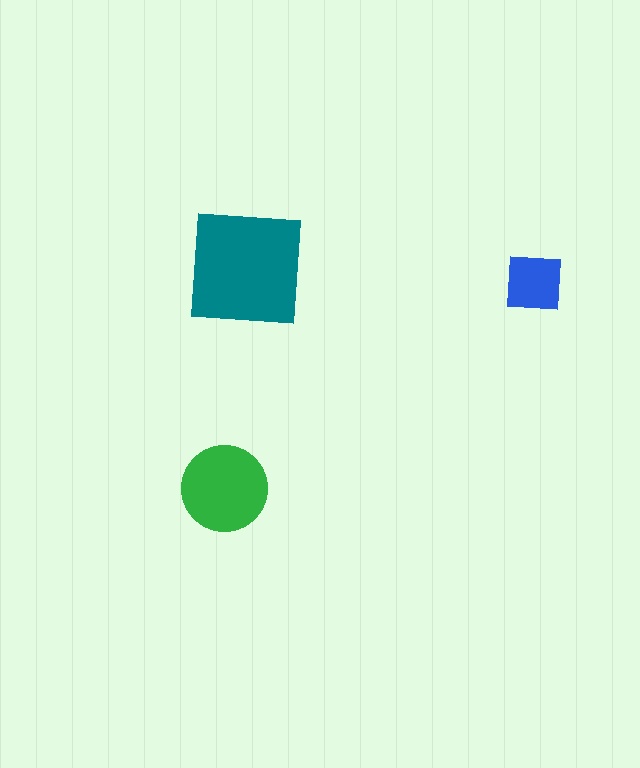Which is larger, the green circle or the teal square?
The teal square.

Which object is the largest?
The teal square.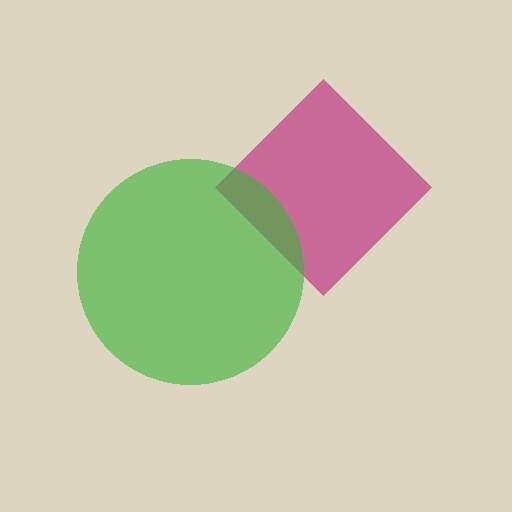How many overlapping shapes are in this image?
There are 2 overlapping shapes in the image.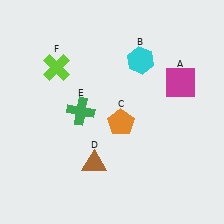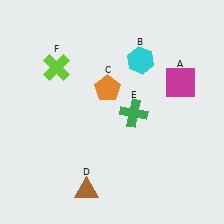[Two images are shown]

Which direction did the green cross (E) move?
The green cross (E) moved right.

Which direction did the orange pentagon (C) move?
The orange pentagon (C) moved up.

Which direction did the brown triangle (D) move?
The brown triangle (D) moved down.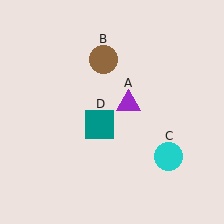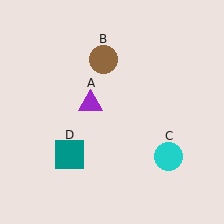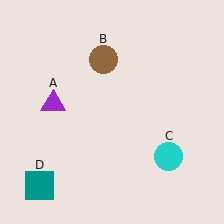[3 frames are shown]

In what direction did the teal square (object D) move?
The teal square (object D) moved down and to the left.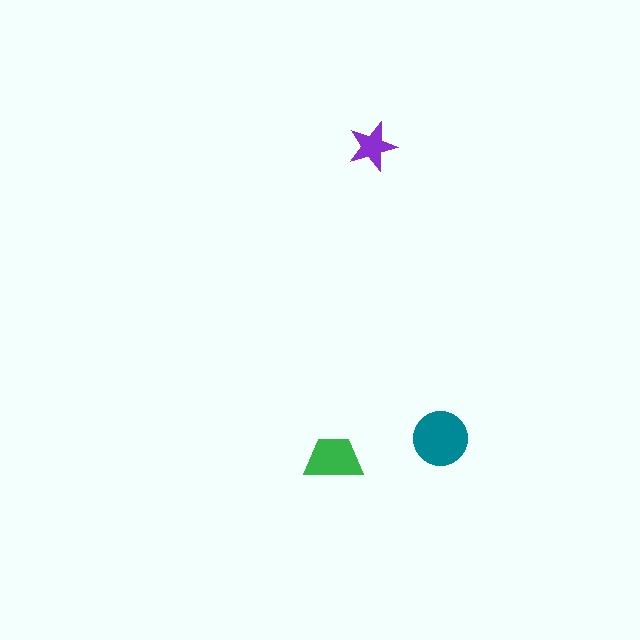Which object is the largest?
The teal circle.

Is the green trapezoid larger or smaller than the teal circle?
Smaller.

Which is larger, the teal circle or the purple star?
The teal circle.